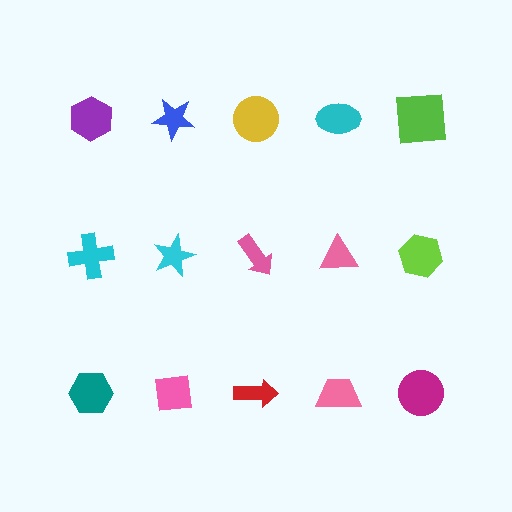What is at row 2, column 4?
A pink triangle.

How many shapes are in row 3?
5 shapes.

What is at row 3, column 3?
A red arrow.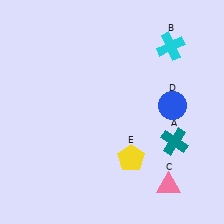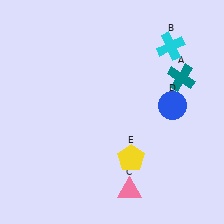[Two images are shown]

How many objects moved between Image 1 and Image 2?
2 objects moved between the two images.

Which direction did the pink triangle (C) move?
The pink triangle (C) moved left.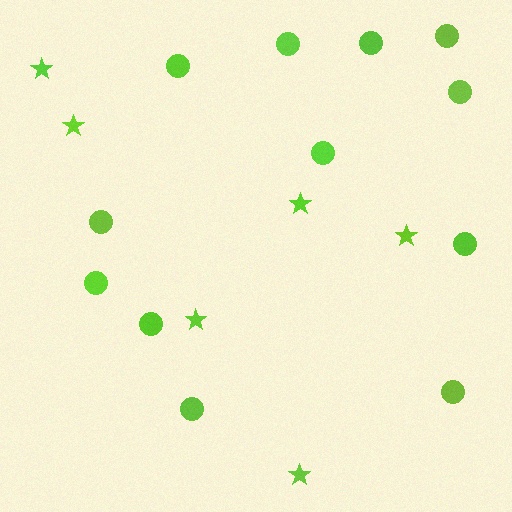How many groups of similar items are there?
There are 2 groups: one group of stars (6) and one group of circles (12).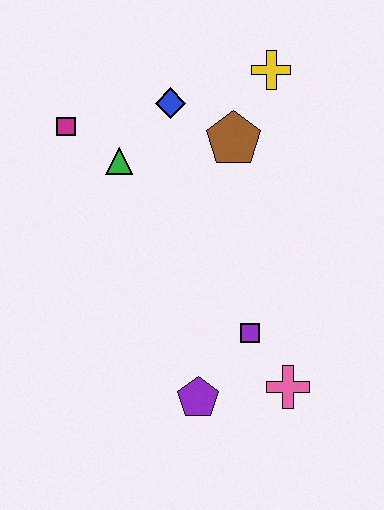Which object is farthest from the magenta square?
The pink cross is farthest from the magenta square.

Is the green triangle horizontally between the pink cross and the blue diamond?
No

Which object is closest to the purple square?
The pink cross is closest to the purple square.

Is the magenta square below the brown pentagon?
No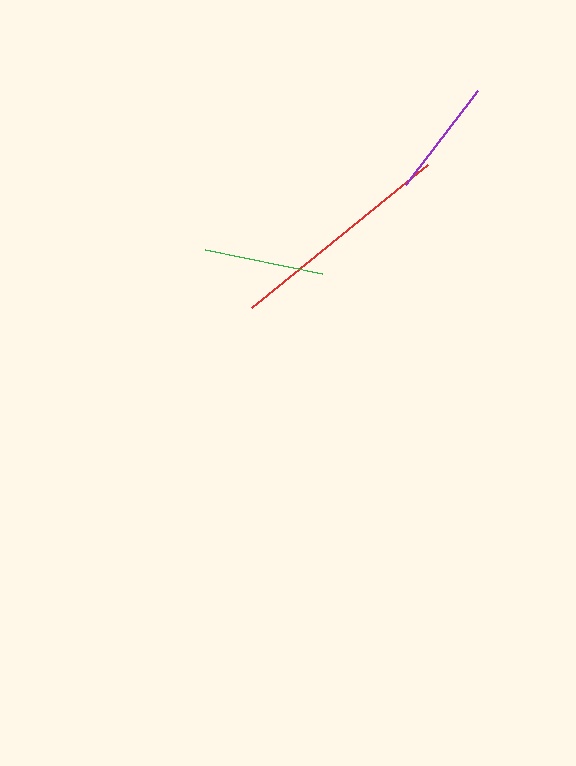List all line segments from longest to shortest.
From longest to shortest: red, green, purple.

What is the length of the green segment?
The green segment is approximately 119 pixels long.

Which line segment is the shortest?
The purple line is the shortest at approximately 119 pixels.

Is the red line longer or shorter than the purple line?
The red line is longer than the purple line.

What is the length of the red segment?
The red segment is approximately 226 pixels long.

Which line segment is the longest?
The red line is the longest at approximately 226 pixels.